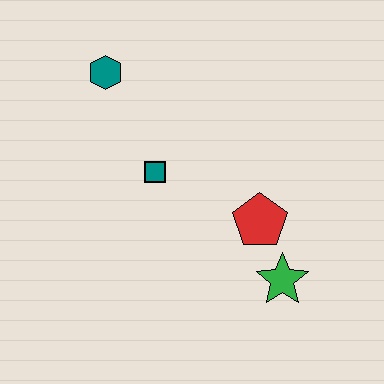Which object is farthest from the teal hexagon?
The green star is farthest from the teal hexagon.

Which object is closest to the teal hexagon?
The teal square is closest to the teal hexagon.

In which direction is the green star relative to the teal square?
The green star is to the right of the teal square.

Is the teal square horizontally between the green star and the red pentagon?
No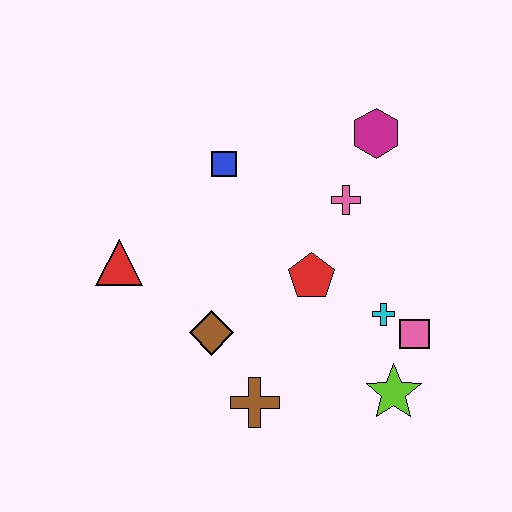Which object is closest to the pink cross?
The magenta hexagon is closest to the pink cross.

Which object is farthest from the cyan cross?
The red triangle is farthest from the cyan cross.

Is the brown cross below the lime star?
Yes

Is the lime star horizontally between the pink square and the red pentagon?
Yes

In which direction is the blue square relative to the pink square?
The blue square is to the left of the pink square.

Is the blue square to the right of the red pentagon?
No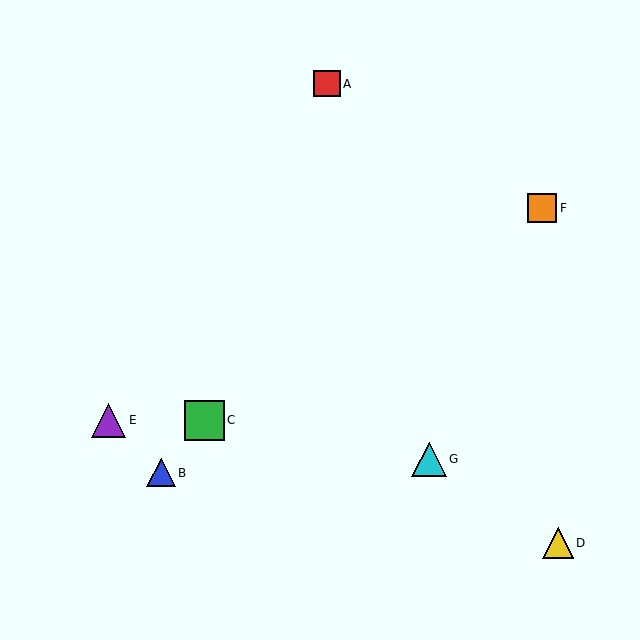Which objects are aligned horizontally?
Objects C, E are aligned horizontally.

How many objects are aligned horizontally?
2 objects (C, E) are aligned horizontally.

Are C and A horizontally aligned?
No, C is at y≈420 and A is at y≈84.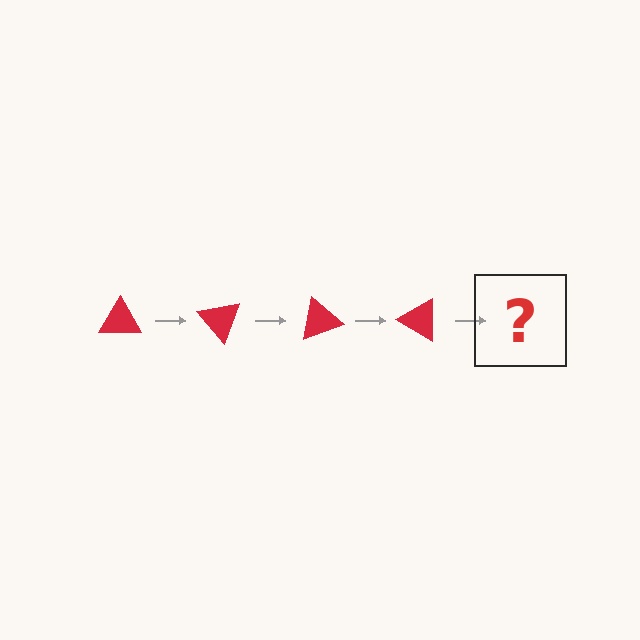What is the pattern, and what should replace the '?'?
The pattern is that the triangle rotates 50 degrees each step. The '?' should be a red triangle rotated 200 degrees.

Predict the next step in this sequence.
The next step is a red triangle rotated 200 degrees.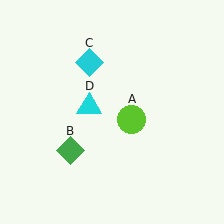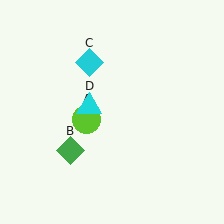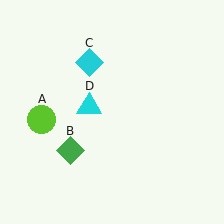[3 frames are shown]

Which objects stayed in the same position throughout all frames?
Green diamond (object B) and cyan diamond (object C) and cyan triangle (object D) remained stationary.